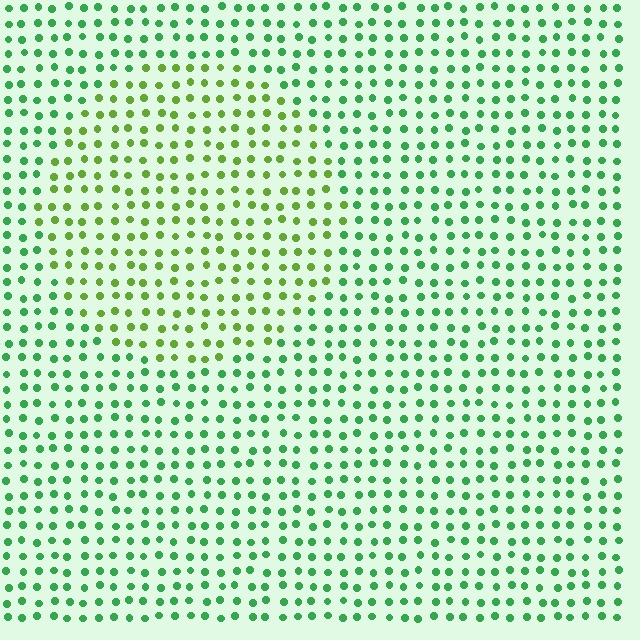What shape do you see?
I see a circle.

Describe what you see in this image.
The image is filled with small green elements in a uniform arrangement. A circle-shaped region is visible where the elements are tinted to a slightly different hue, forming a subtle color boundary.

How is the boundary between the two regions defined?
The boundary is defined purely by a slight shift in hue (about 38 degrees). Spacing, size, and orientation are identical on both sides.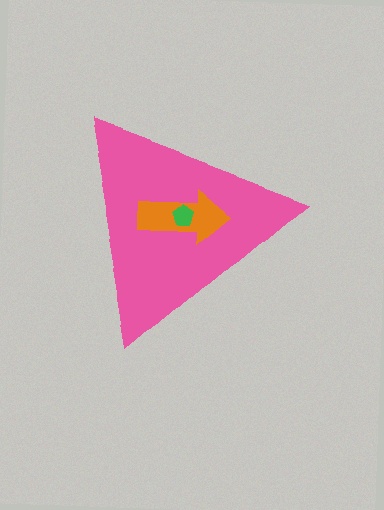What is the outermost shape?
The pink triangle.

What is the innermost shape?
The green pentagon.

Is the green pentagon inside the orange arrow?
Yes.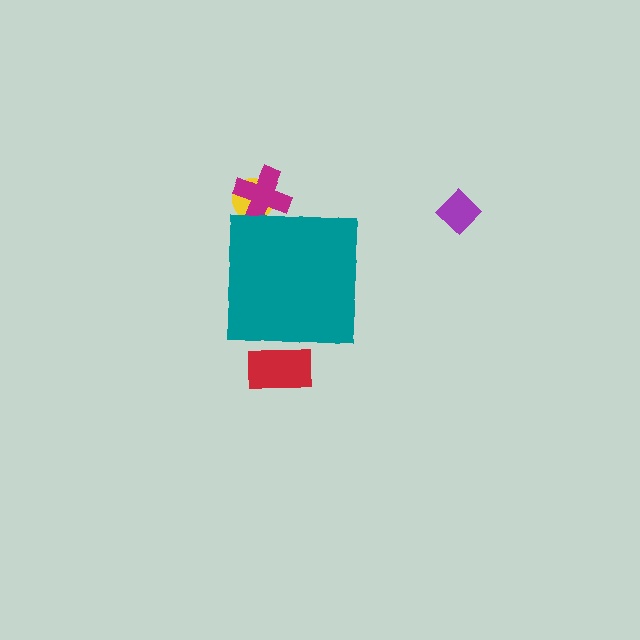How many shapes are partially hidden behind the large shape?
3 shapes are partially hidden.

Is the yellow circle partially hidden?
Yes, the yellow circle is partially hidden behind the teal square.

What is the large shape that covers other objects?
A teal square.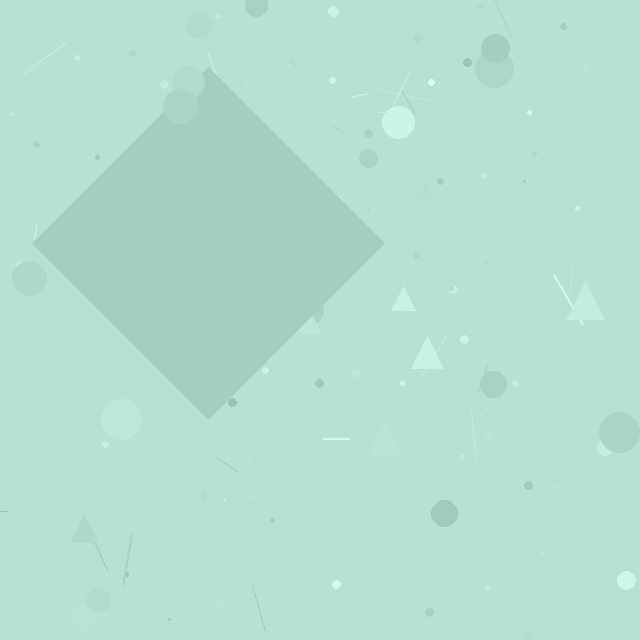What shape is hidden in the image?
A diamond is hidden in the image.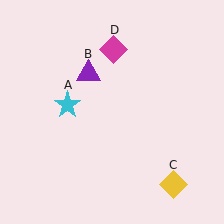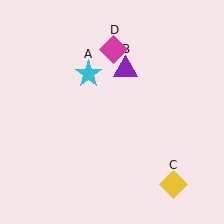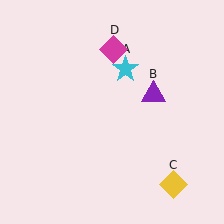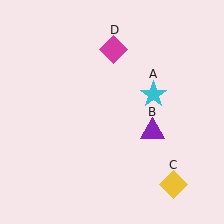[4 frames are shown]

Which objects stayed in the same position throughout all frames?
Yellow diamond (object C) and magenta diamond (object D) remained stationary.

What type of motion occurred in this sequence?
The cyan star (object A), purple triangle (object B) rotated clockwise around the center of the scene.